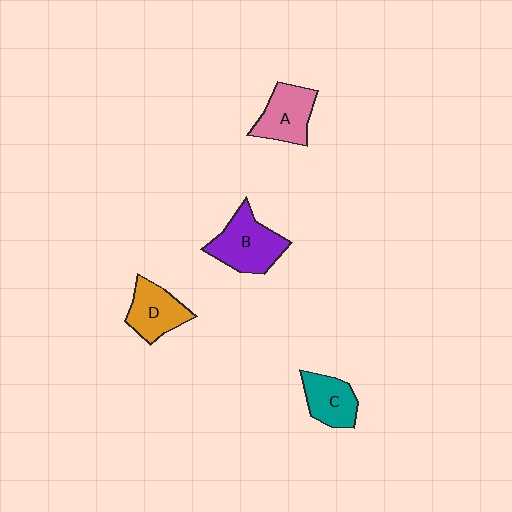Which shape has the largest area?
Shape B (purple).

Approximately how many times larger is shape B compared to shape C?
Approximately 1.4 times.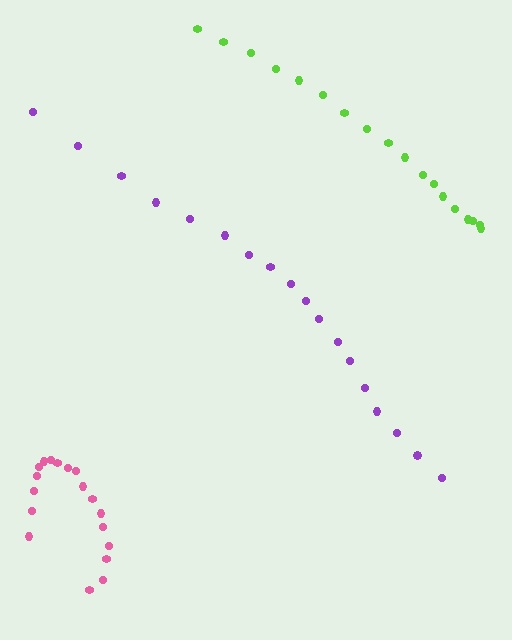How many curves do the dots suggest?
There are 3 distinct paths.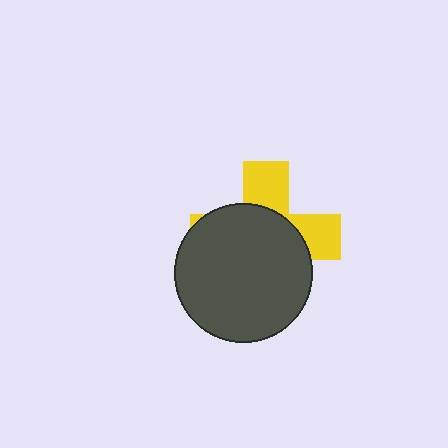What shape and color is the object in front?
The object in front is a dark gray circle.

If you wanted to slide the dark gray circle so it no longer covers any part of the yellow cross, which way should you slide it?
Slide it toward the lower-left — that is the most direct way to separate the two shapes.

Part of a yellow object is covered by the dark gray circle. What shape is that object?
It is a cross.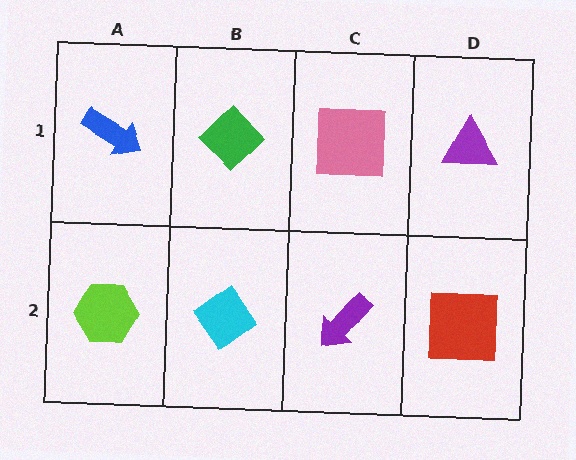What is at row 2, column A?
A lime hexagon.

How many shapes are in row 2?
4 shapes.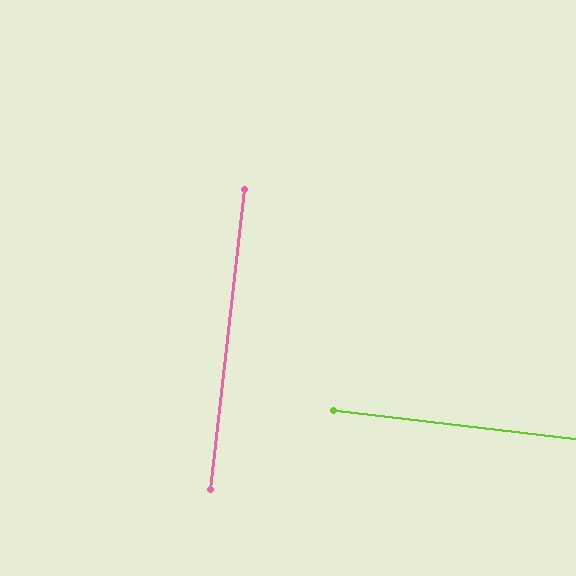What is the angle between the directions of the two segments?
Approximately 90 degrees.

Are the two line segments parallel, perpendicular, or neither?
Perpendicular — they meet at approximately 90°.